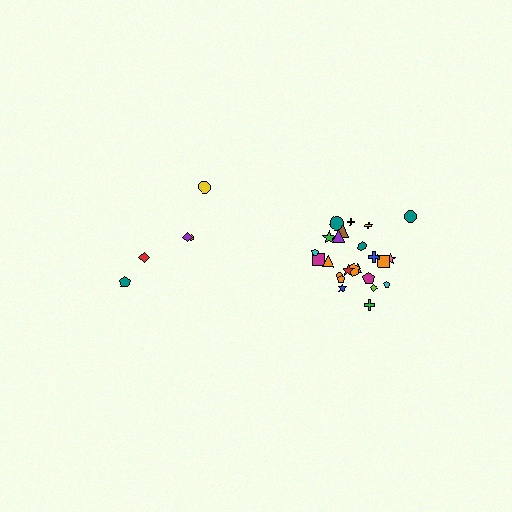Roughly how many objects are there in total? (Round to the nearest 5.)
Roughly 30 objects in total.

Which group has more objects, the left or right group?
The right group.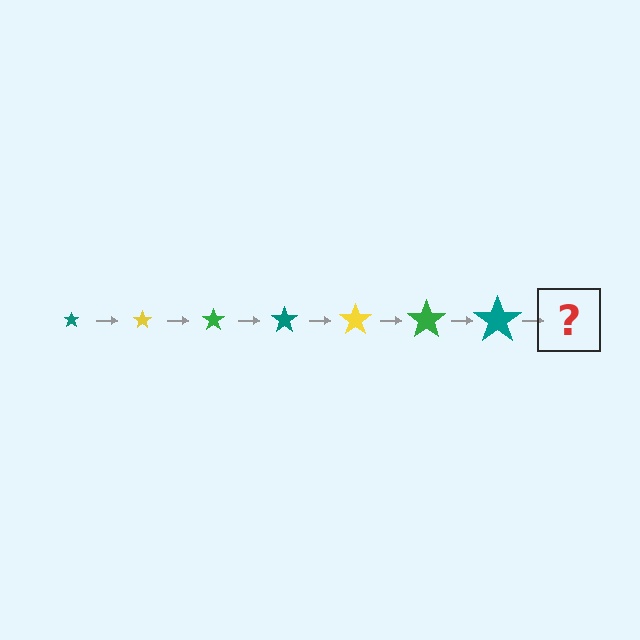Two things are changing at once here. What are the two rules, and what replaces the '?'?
The two rules are that the star grows larger each step and the color cycles through teal, yellow, and green. The '?' should be a yellow star, larger than the previous one.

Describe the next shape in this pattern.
It should be a yellow star, larger than the previous one.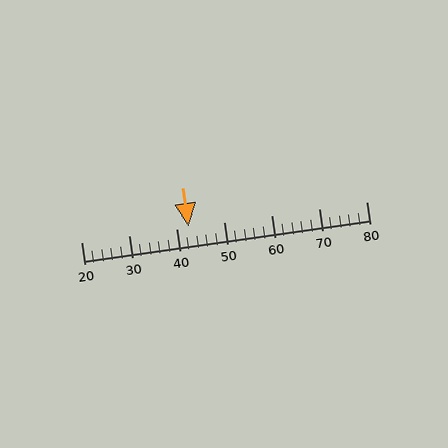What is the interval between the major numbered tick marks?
The major tick marks are spaced 10 units apart.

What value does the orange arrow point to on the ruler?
The orange arrow points to approximately 42.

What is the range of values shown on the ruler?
The ruler shows values from 20 to 80.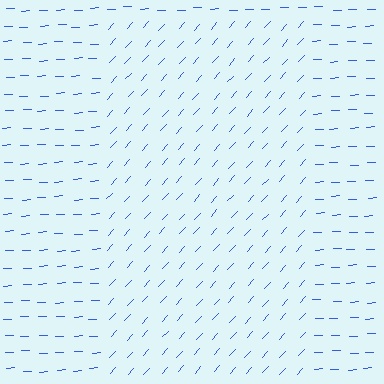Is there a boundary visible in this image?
Yes, there is a texture boundary formed by a change in line orientation.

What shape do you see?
I see a rectangle.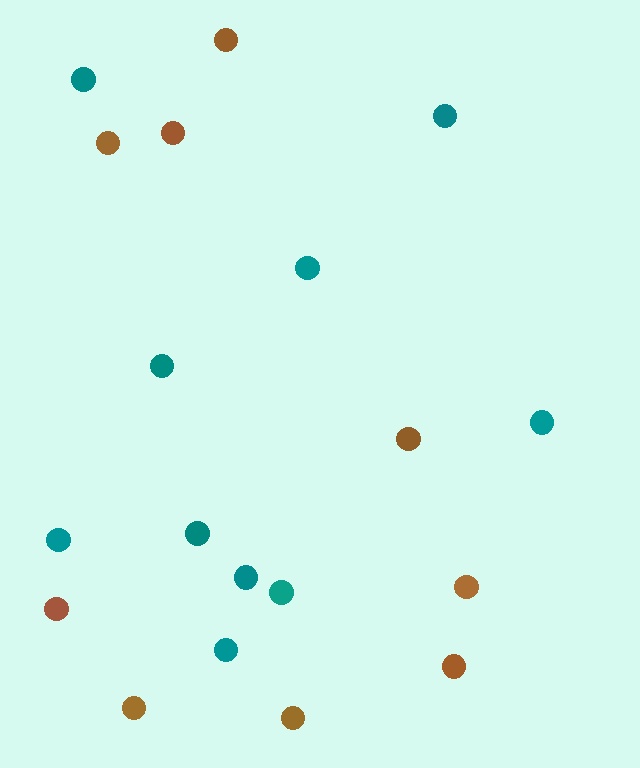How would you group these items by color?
There are 2 groups: one group of teal circles (10) and one group of brown circles (9).